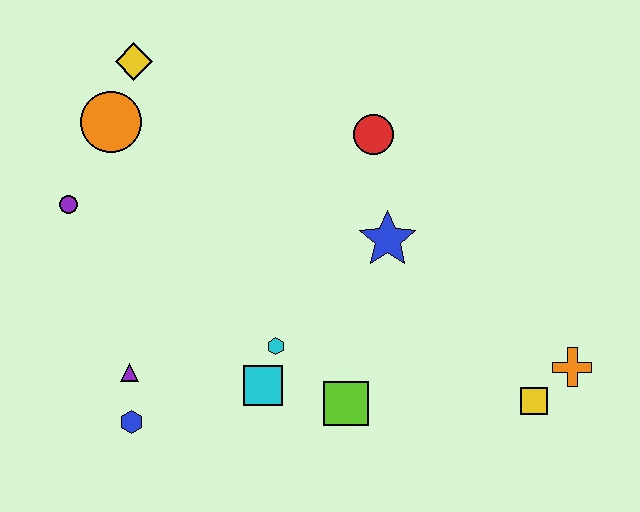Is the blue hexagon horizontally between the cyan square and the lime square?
No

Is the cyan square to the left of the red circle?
Yes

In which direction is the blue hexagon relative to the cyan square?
The blue hexagon is to the left of the cyan square.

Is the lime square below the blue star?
Yes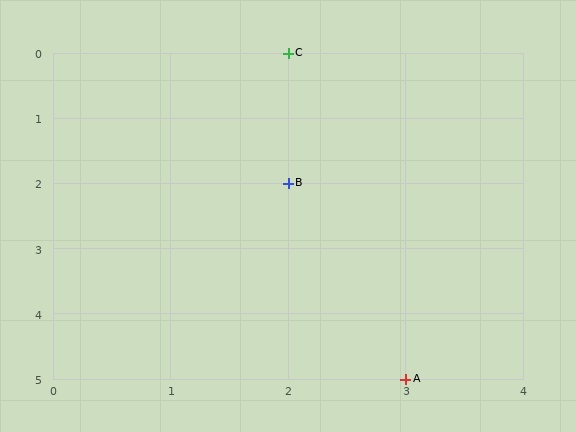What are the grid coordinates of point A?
Point A is at grid coordinates (3, 5).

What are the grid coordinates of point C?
Point C is at grid coordinates (2, 0).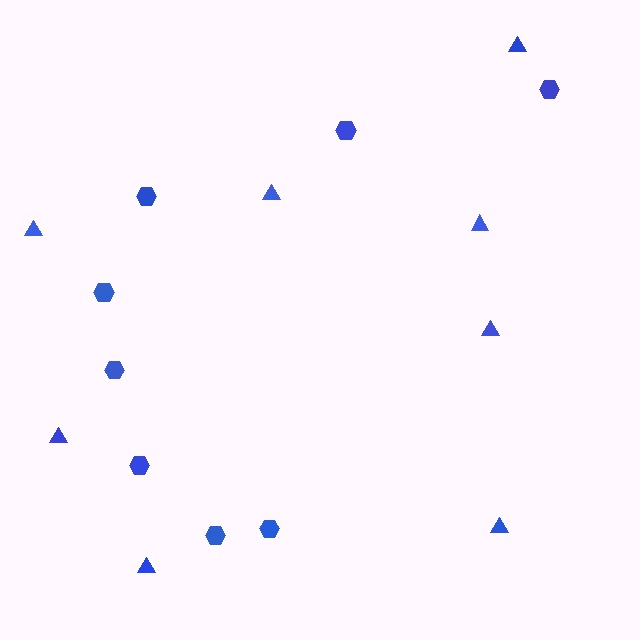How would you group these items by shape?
There are 2 groups: one group of hexagons (8) and one group of triangles (8).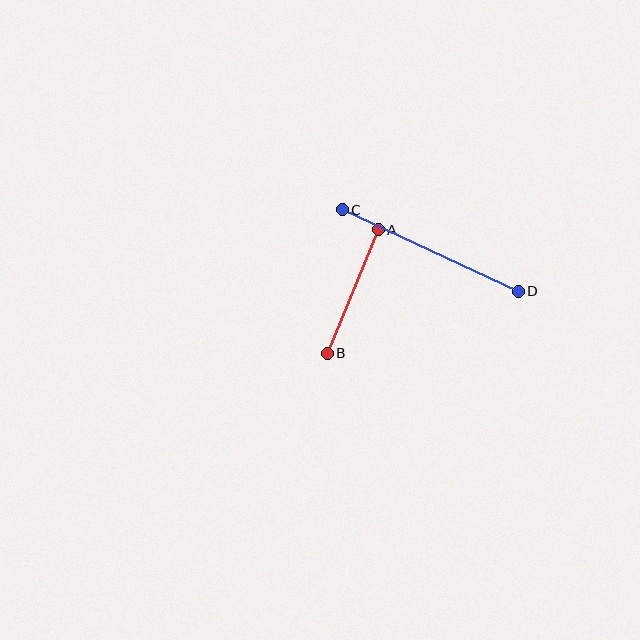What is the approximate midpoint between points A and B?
The midpoint is at approximately (353, 291) pixels.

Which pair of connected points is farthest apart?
Points C and D are farthest apart.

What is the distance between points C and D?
The distance is approximately 194 pixels.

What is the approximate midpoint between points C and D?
The midpoint is at approximately (430, 250) pixels.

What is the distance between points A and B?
The distance is approximately 134 pixels.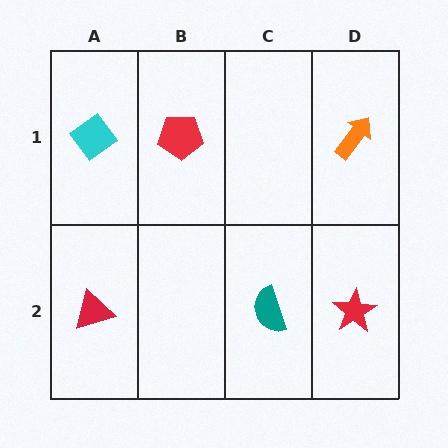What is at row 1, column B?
A red pentagon.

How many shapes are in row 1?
3 shapes.